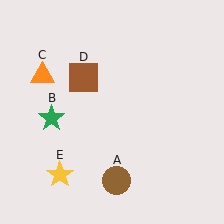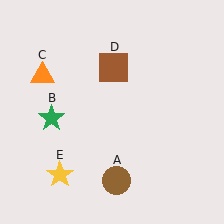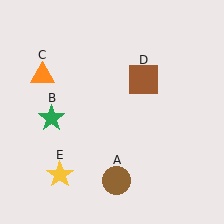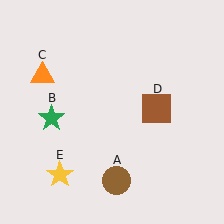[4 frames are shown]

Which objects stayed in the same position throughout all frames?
Brown circle (object A) and green star (object B) and orange triangle (object C) and yellow star (object E) remained stationary.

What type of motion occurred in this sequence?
The brown square (object D) rotated clockwise around the center of the scene.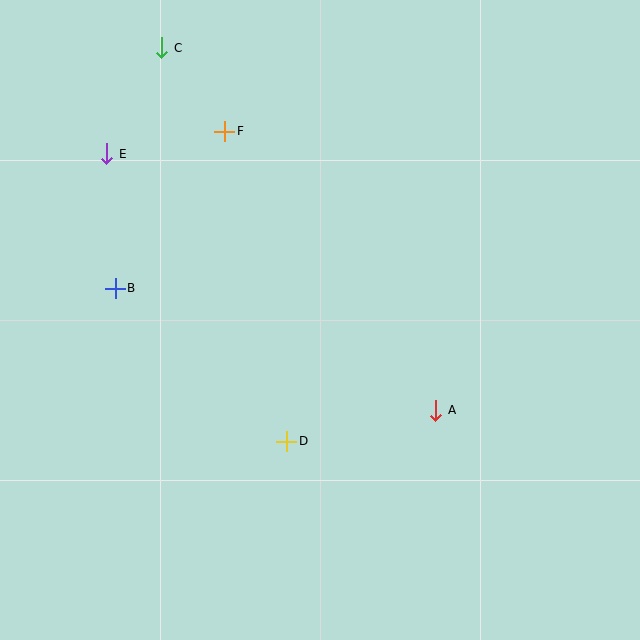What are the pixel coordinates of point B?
Point B is at (115, 288).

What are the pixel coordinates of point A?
Point A is at (436, 410).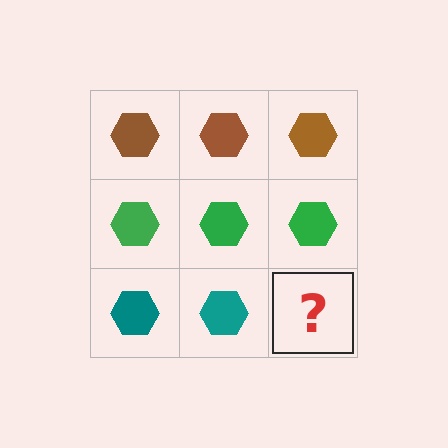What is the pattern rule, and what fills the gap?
The rule is that each row has a consistent color. The gap should be filled with a teal hexagon.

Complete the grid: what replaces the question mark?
The question mark should be replaced with a teal hexagon.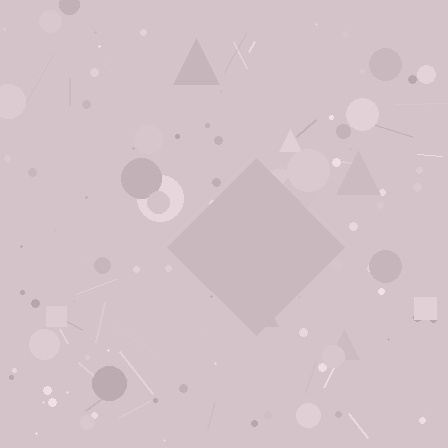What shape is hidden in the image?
A diamond is hidden in the image.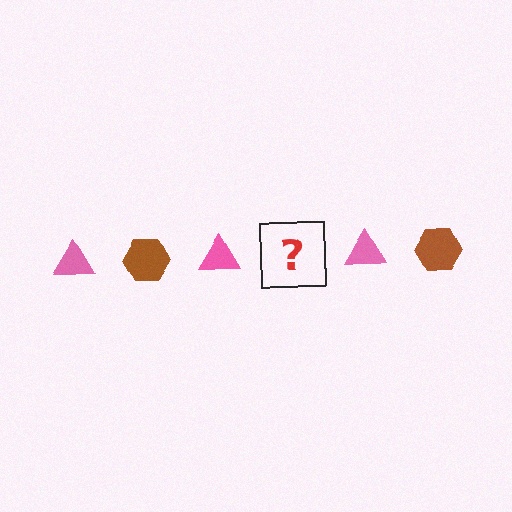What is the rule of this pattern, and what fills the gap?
The rule is that the pattern alternates between pink triangle and brown hexagon. The gap should be filled with a brown hexagon.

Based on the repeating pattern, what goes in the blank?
The blank should be a brown hexagon.